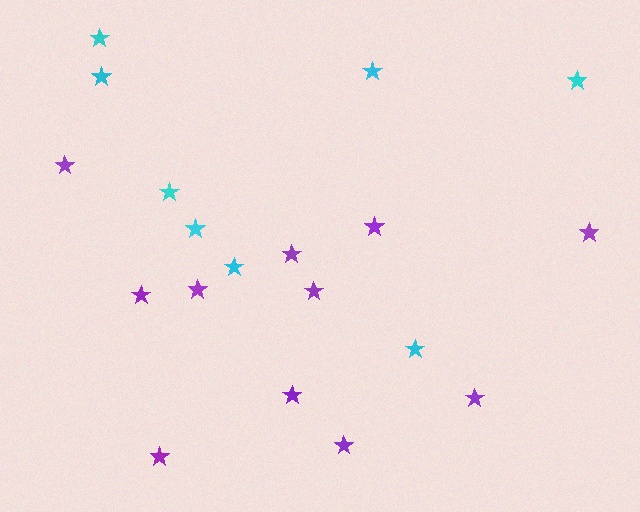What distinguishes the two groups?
There are 2 groups: one group of purple stars (11) and one group of cyan stars (8).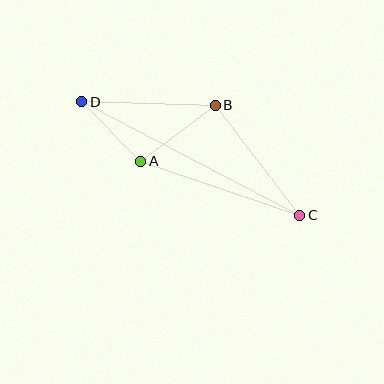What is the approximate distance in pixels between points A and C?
The distance between A and C is approximately 168 pixels.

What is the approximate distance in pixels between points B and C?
The distance between B and C is approximately 139 pixels.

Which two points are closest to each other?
Points A and D are closest to each other.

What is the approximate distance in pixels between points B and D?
The distance between B and D is approximately 134 pixels.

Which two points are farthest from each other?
Points C and D are farthest from each other.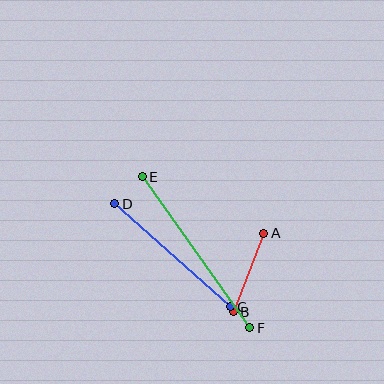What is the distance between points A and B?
The distance is approximately 84 pixels.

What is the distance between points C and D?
The distance is approximately 155 pixels.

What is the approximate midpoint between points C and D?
The midpoint is at approximately (173, 255) pixels.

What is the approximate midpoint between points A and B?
The midpoint is at approximately (249, 272) pixels.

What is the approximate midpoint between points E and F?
The midpoint is at approximately (196, 252) pixels.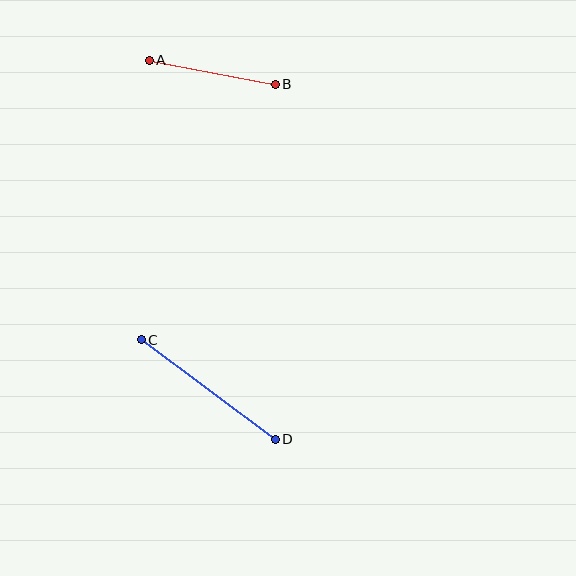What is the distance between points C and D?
The distance is approximately 167 pixels.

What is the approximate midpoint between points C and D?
The midpoint is at approximately (208, 390) pixels.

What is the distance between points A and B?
The distance is approximately 128 pixels.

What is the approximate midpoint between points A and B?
The midpoint is at approximately (212, 72) pixels.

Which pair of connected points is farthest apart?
Points C and D are farthest apart.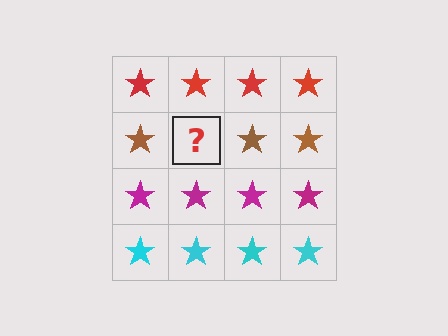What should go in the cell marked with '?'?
The missing cell should contain a brown star.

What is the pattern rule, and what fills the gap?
The rule is that each row has a consistent color. The gap should be filled with a brown star.